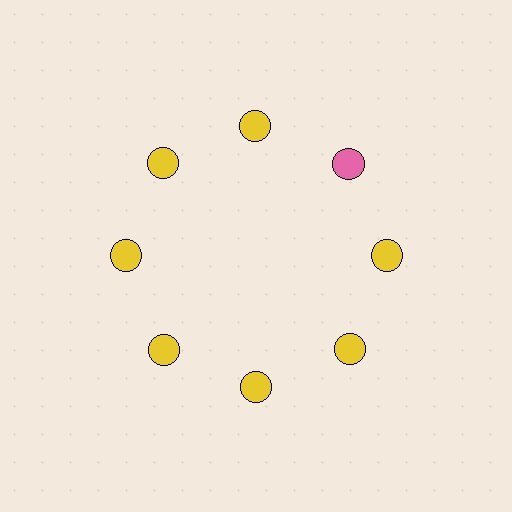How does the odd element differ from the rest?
It has a different color: pink instead of yellow.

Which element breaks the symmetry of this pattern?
The pink circle at roughly the 2 o'clock position breaks the symmetry. All other shapes are yellow circles.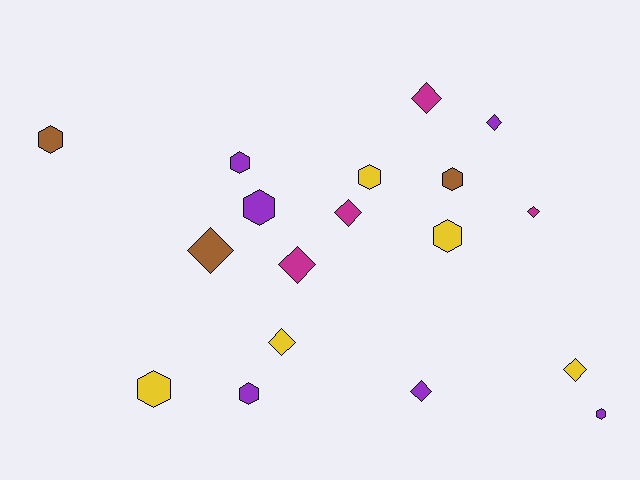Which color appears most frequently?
Purple, with 6 objects.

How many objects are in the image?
There are 18 objects.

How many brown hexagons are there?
There are 2 brown hexagons.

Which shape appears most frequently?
Hexagon, with 9 objects.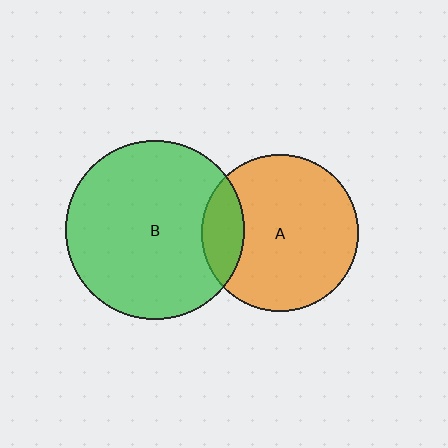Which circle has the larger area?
Circle B (green).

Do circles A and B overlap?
Yes.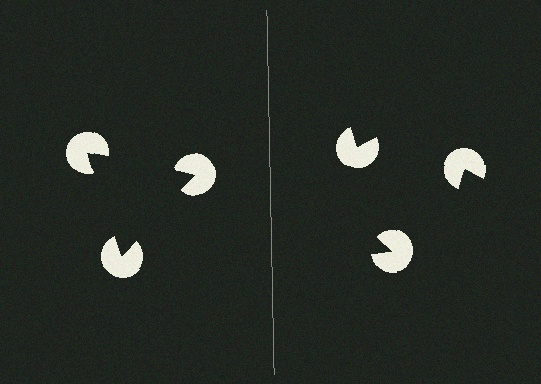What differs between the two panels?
The pac-man discs are positioned identically on both sides; only the wedge orientations differ. On the left they align to a triangle; on the right they are misaligned.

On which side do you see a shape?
An illusory triangle appears on the left side. On the right side the wedge cuts are rotated, so no coherent shape forms.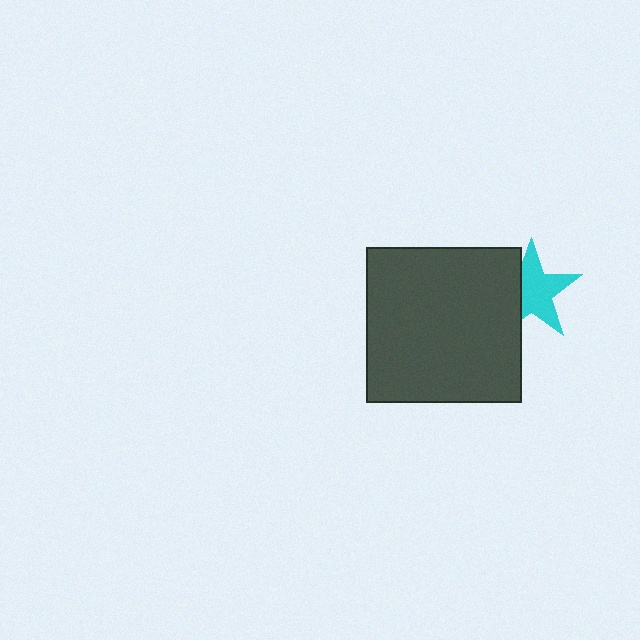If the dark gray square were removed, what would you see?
You would see the complete cyan star.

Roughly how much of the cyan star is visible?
Most of it is visible (roughly 67%).